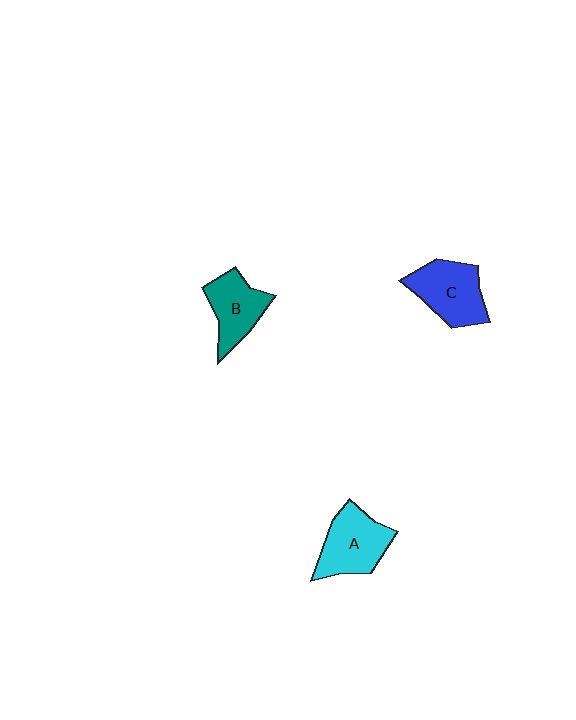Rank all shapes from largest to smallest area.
From largest to smallest: A (cyan), C (blue), B (teal).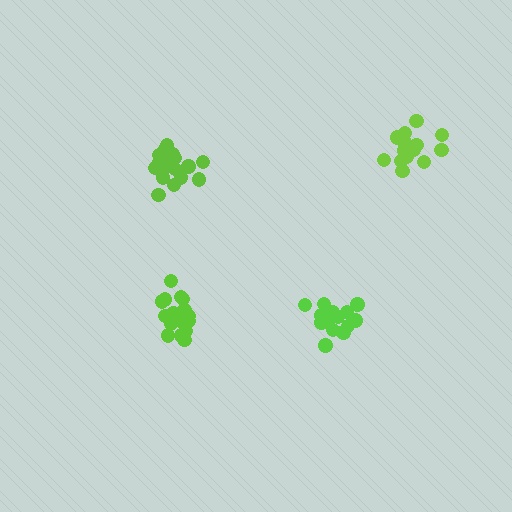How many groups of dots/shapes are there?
There are 4 groups.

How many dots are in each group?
Group 1: 16 dots, Group 2: 18 dots, Group 3: 16 dots, Group 4: 15 dots (65 total).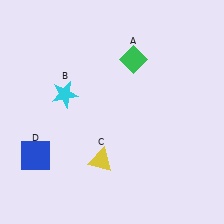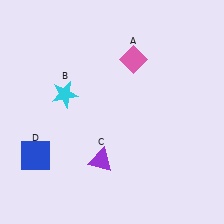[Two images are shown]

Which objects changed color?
A changed from green to pink. C changed from yellow to purple.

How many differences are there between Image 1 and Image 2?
There are 2 differences between the two images.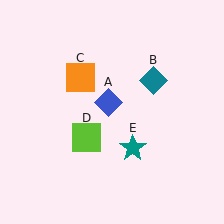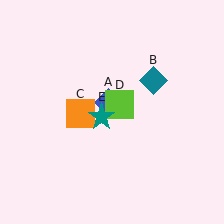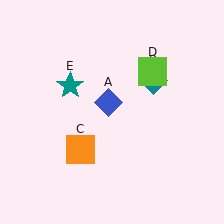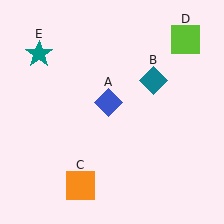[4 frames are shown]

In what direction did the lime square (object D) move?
The lime square (object D) moved up and to the right.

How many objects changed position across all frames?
3 objects changed position: orange square (object C), lime square (object D), teal star (object E).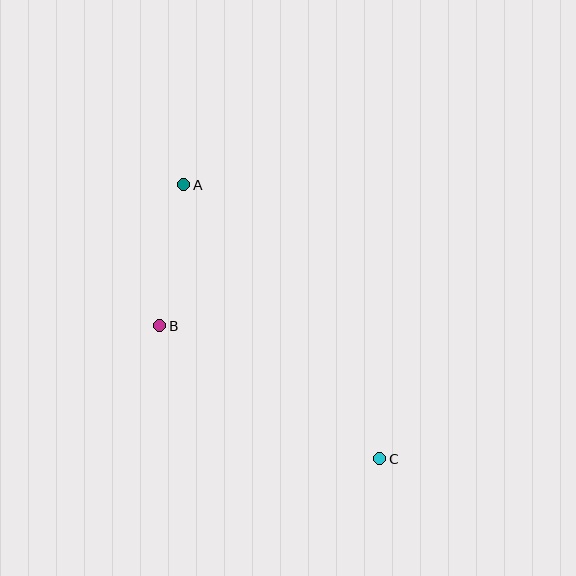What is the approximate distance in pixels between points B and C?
The distance between B and C is approximately 257 pixels.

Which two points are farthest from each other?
Points A and C are farthest from each other.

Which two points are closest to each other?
Points A and B are closest to each other.